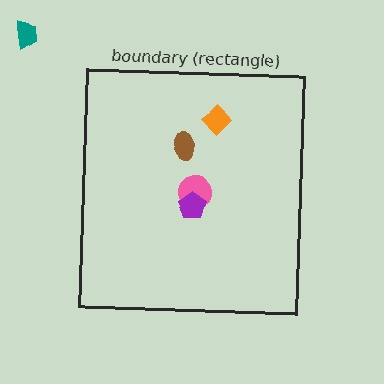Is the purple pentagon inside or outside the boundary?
Inside.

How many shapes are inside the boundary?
4 inside, 1 outside.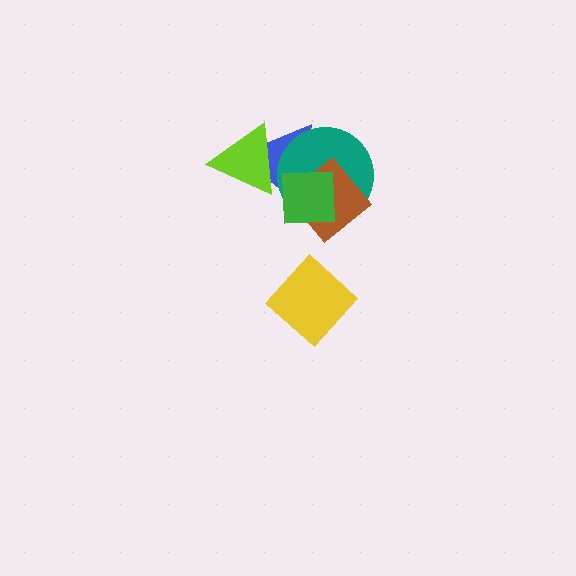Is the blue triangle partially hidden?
Yes, it is partially covered by another shape.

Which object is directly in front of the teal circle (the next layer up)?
The brown diamond is directly in front of the teal circle.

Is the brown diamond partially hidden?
Yes, it is partially covered by another shape.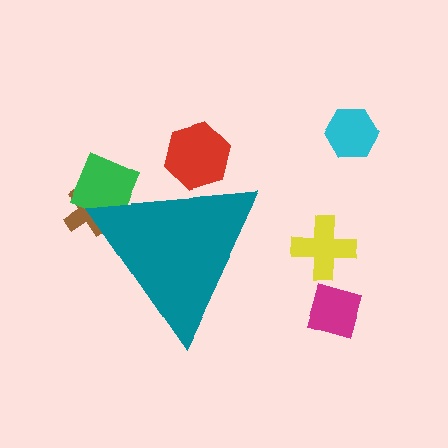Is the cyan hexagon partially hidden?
No, the cyan hexagon is fully visible.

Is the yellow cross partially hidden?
No, the yellow cross is fully visible.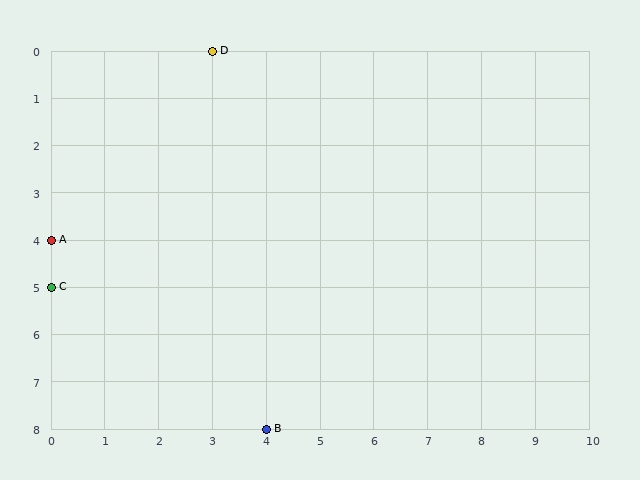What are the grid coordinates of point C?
Point C is at grid coordinates (0, 5).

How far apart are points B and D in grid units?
Points B and D are 1 column and 8 rows apart (about 8.1 grid units diagonally).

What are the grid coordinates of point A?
Point A is at grid coordinates (0, 4).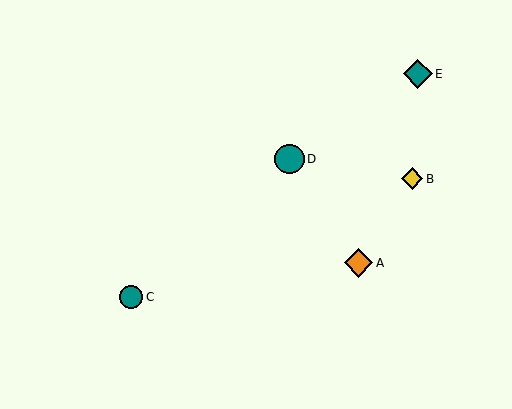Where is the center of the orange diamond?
The center of the orange diamond is at (359, 263).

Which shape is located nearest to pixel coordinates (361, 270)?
The orange diamond (labeled A) at (359, 263) is nearest to that location.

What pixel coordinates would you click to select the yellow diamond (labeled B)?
Click at (412, 179) to select the yellow diamond B.